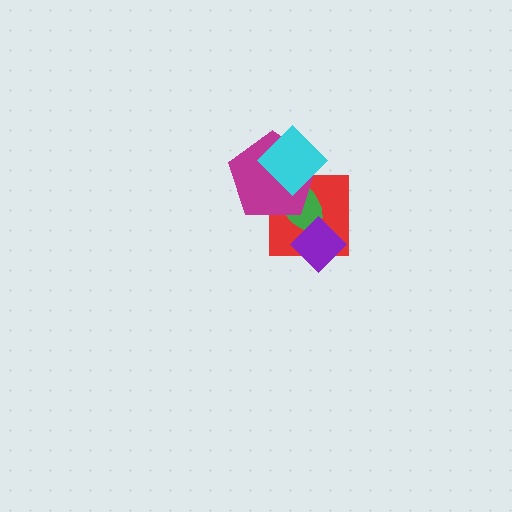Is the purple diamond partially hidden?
No, no other shape covers it.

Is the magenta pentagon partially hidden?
Yes, it is partially covered by another shape.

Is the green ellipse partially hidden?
Yes, it is partially covered by another shape.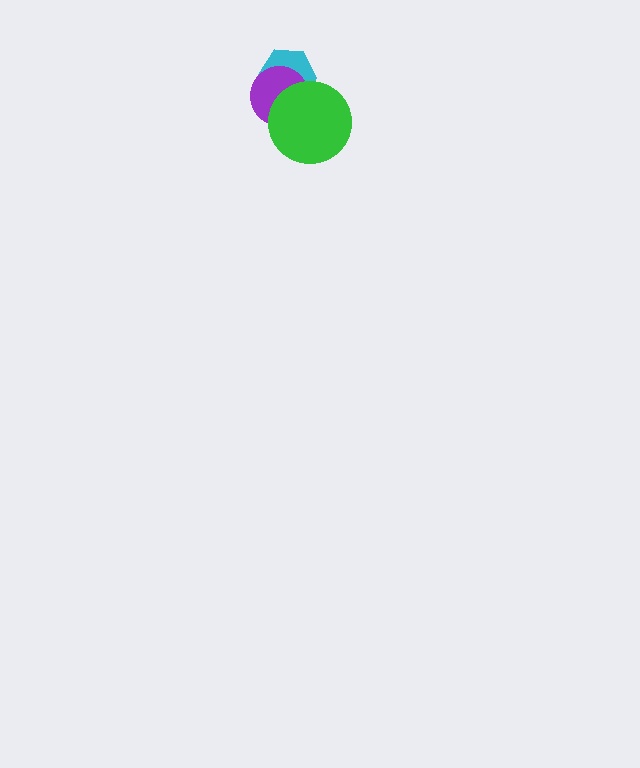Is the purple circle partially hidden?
Yes, it is partially covered by another shape.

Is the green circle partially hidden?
No, no other shape covers it.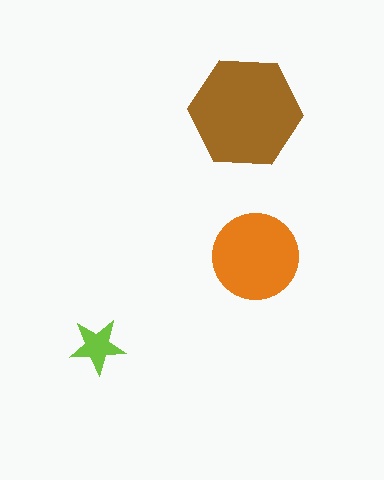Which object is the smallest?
The lime star.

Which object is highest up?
The brown hexagon is topmost.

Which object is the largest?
The brown hexagon.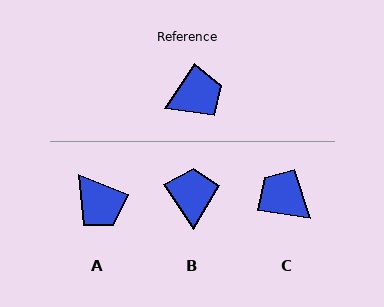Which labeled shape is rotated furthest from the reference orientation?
C, about 115 degrees away.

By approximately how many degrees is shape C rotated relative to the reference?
Approximately 115 degrees counter-clockwise.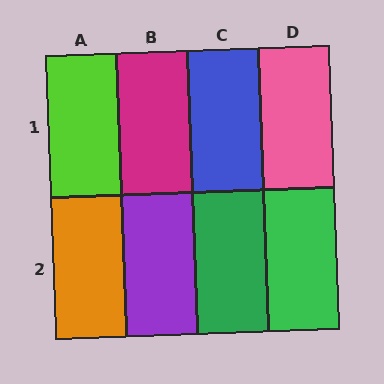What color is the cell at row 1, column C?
Blue.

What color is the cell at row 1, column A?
Lime.